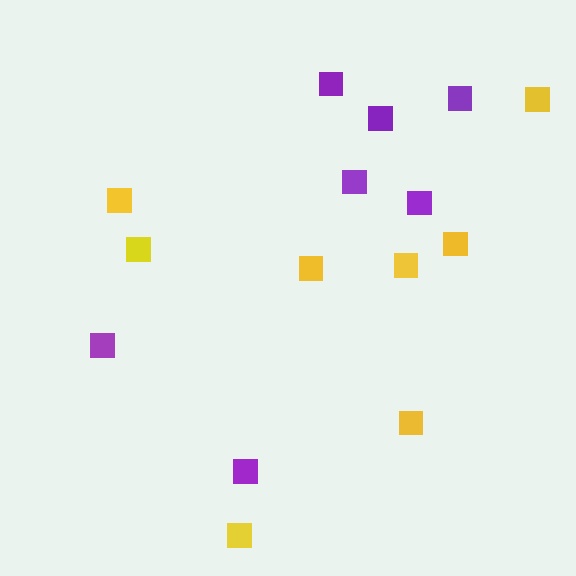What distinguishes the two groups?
There are 2 groups: one group of yellow squares (8) and one group of purple squares (7).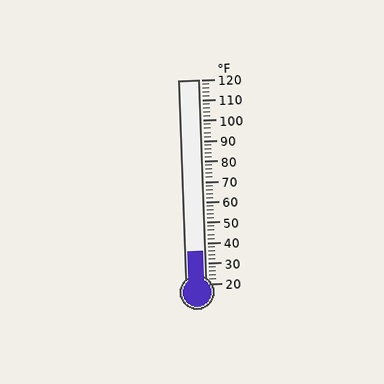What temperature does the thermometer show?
The thermometer shows approximately 36°F.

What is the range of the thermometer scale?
The thermometer scale ranges from 20°F to 120°F.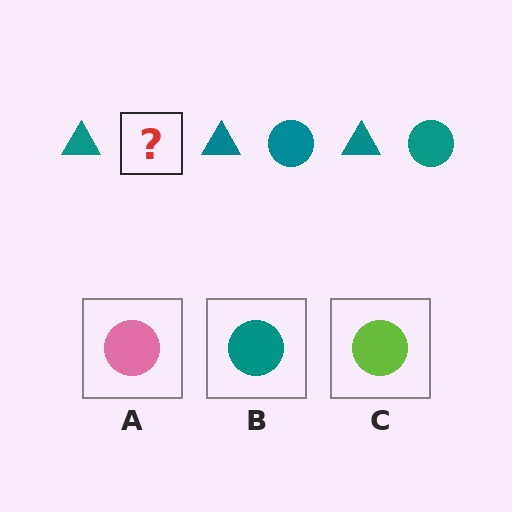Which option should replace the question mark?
Option B.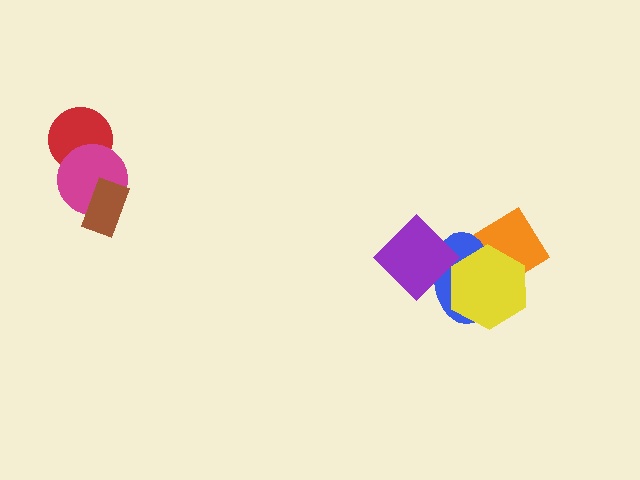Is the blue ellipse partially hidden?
Yes, it is partially covered by another shape.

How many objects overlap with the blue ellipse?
3 objects overlap with the blue ellipse.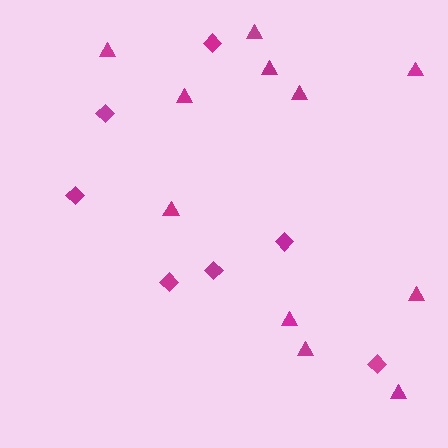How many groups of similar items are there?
There are 2 groups: one group of triangles (11) and one group of diamonds (7).